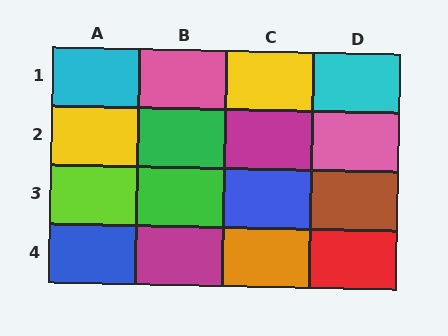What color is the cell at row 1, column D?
Cyan.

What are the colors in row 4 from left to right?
Blue, magenta, orange, red.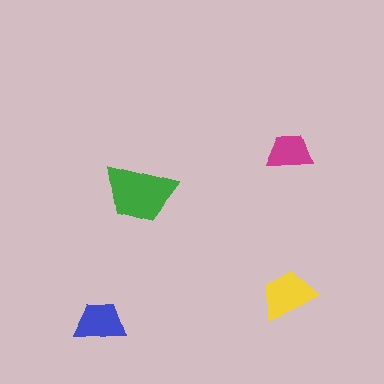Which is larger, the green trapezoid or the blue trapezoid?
The green one.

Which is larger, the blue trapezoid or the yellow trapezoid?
The yellow one.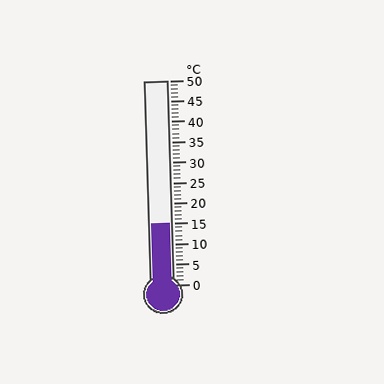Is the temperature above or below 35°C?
The temperature is below 35°C.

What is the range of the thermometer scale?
The thermometer scale ranges from 0°C to 50°C.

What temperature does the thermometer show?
The thermometer shows approximately 15°C.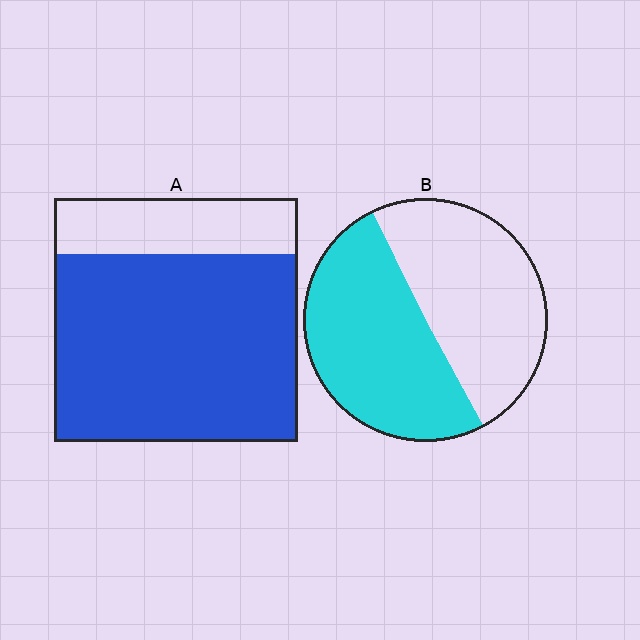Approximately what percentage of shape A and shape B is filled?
A is approximately 75% and B is approximately 50%.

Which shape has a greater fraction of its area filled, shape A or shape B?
Shape A.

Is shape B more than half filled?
Roughly half.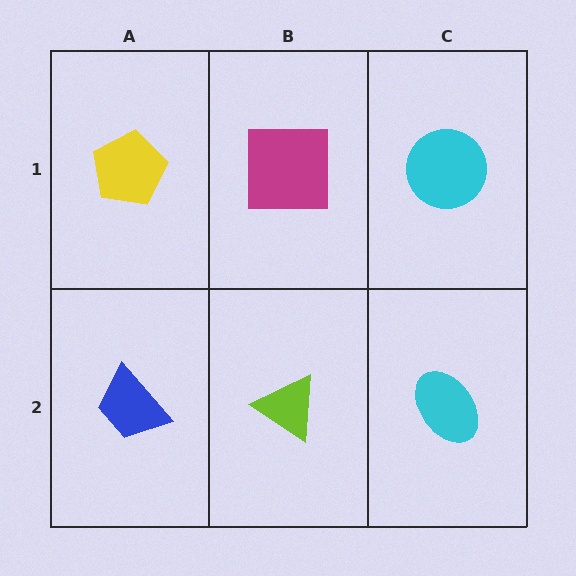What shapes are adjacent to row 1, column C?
A cyan ellipse (row 2, column C), a magenta square (row 1, column B).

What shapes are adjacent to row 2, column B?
A magenta square (row 1, column B), a blue trapezoid (row 2, column A), a cyan ellipse (row 2, column C).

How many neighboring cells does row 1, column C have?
2.